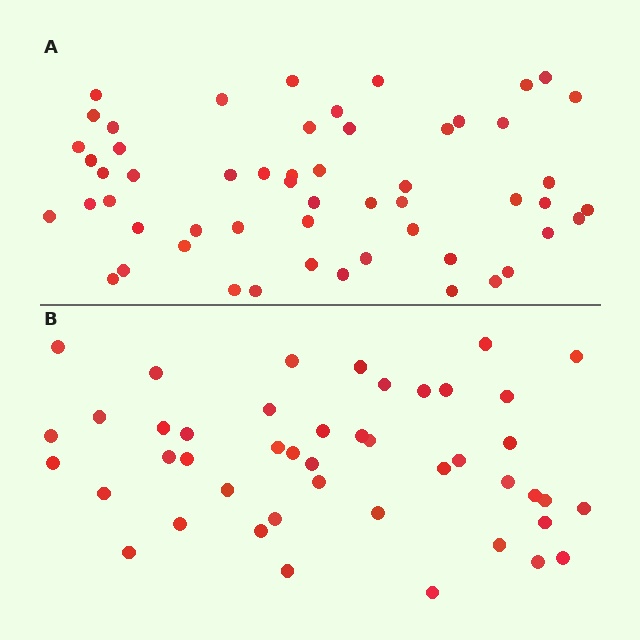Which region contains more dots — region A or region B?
Region A (the top region) has more dots.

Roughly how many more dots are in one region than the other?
Region A has roughly 10 or so more dots than region B.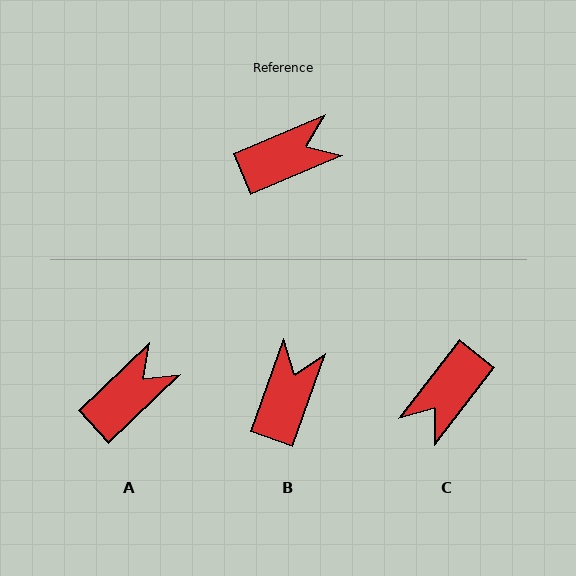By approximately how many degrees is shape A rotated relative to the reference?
Approximately 21 degrees counter-clockwise.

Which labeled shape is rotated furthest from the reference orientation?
C, about 151 degrees away.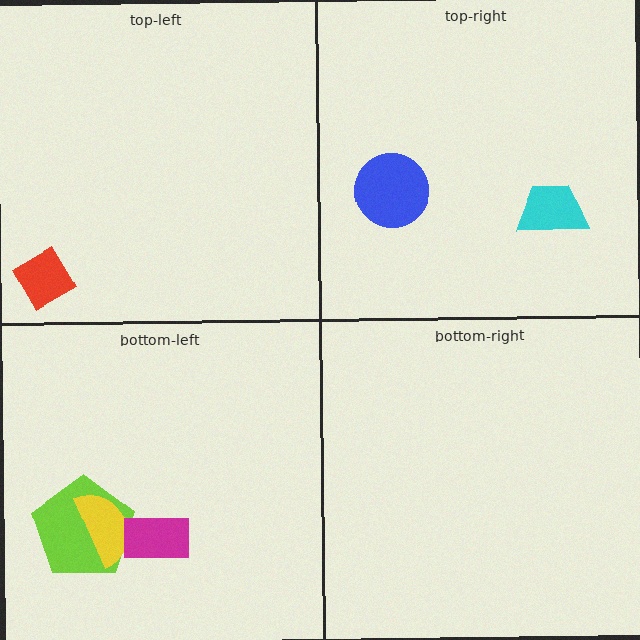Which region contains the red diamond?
The top-left region.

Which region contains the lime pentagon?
The bottom-left region.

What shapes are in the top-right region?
The blue circle, the cyan trapezoid.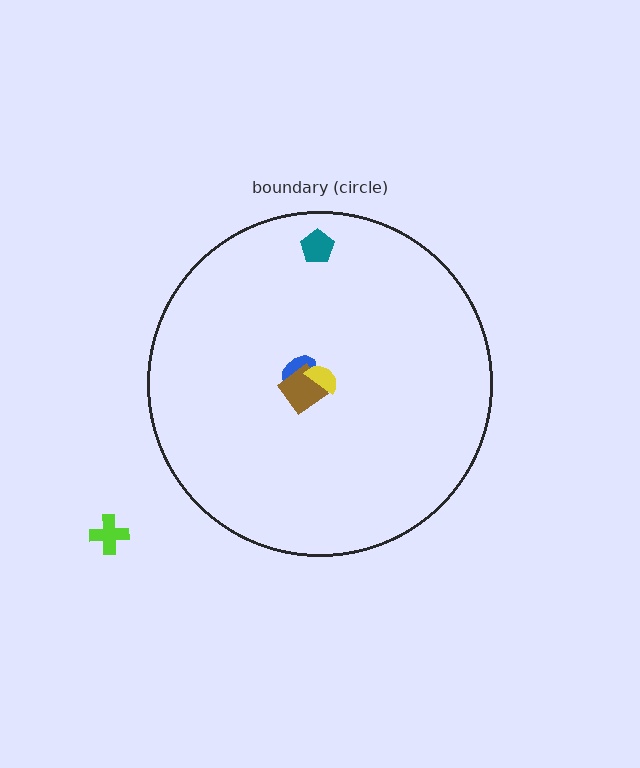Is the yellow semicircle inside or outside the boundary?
Inside.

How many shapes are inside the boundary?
4 inside, 1 outside.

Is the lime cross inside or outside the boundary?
Outside.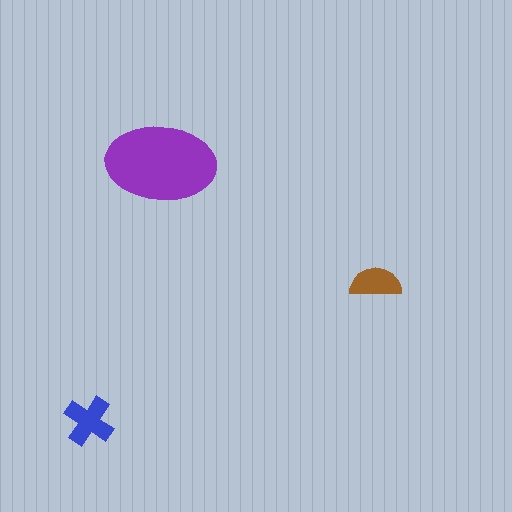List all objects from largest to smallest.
The purple ellipse, the blue cross, the brown semicircle.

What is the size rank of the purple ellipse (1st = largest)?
1st.